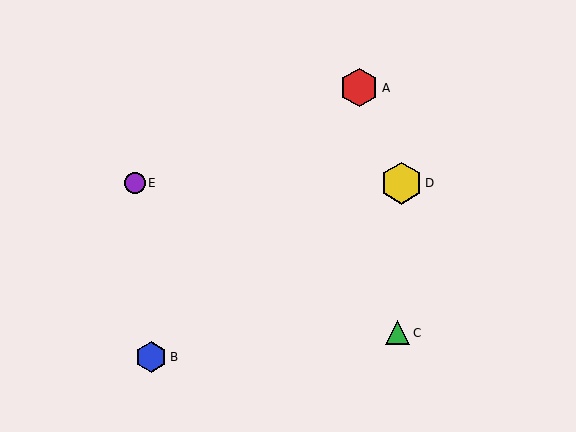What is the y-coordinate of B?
Object B is at y≈357.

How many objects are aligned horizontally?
2 objects (D, E) are aligned horizontally.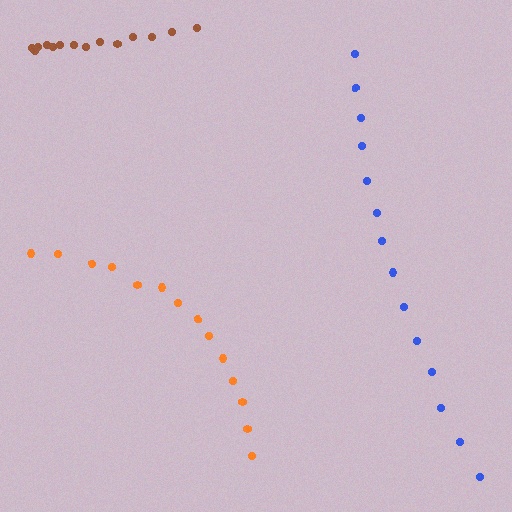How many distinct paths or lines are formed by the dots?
There are 3 distinct paths.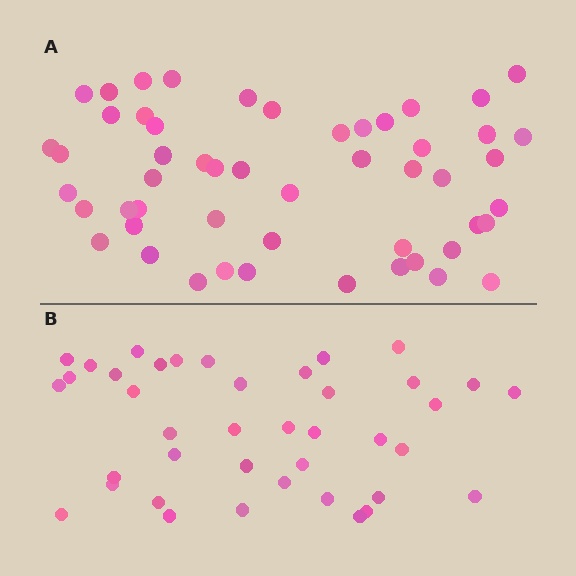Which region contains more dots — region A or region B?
Region A (the top region) has more dots.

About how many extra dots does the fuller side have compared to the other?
Region A has roughly 12 or so more dots than region B.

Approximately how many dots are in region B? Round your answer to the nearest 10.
About 40 dots.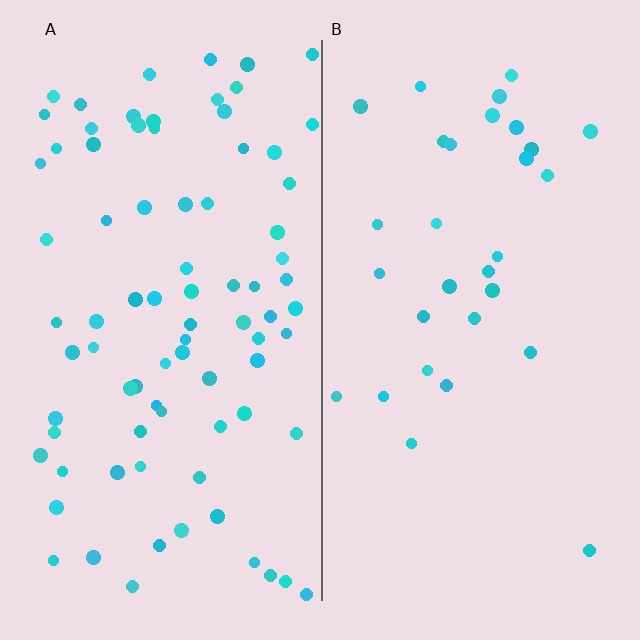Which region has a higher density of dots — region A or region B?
A (the left).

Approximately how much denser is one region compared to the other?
Approximately 2.7× — region A over region B.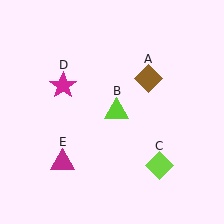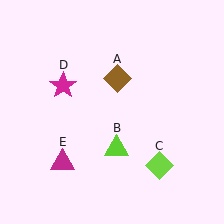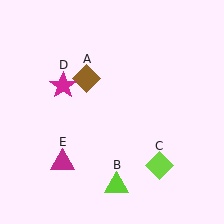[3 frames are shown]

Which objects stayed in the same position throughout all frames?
Lime diamond (object C) and magenta star (object D) and magenta triangle (object E) remained stationary.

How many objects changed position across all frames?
2 objects changed position: brown diamond (object A), lime triangle (object B).